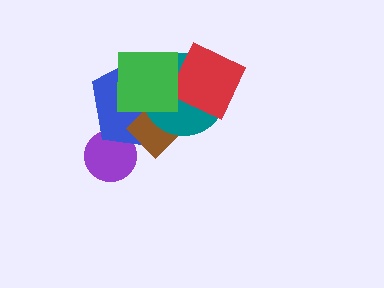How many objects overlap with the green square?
4 objects overlap with the green square.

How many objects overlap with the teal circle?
4 objects overlap with the teal circle.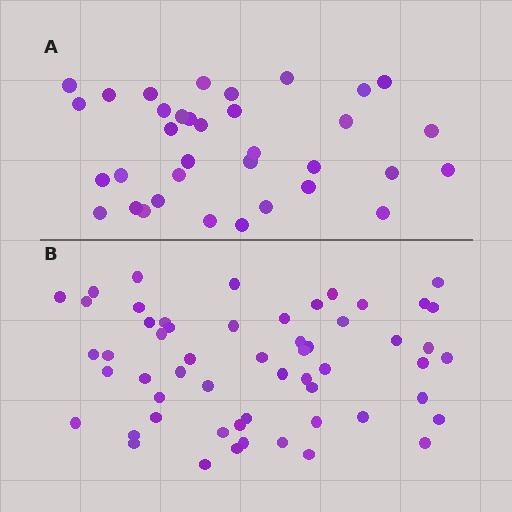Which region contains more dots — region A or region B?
Region B (the bottom region) has more dots.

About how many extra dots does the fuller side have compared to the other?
Region B has approximately 20 more dots than region A.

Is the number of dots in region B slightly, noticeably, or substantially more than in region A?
Region B has substantially more. The ratio is roughly 1.6 to 1.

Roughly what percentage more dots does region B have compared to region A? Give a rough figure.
About 60% more.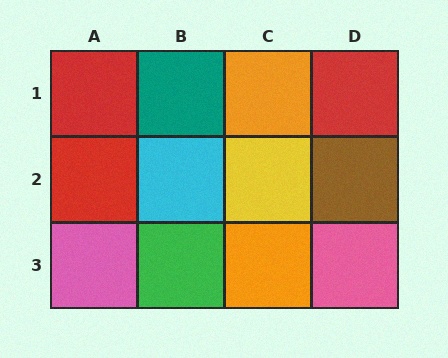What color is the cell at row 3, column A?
Pink.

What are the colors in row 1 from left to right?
Red, teal, orange, red.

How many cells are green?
1 cell is green.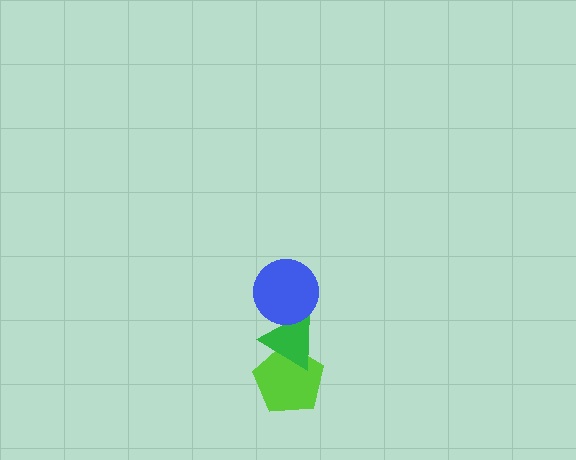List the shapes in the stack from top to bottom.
From top to bottom: the blue circle, the green triangle, the lime pentagon.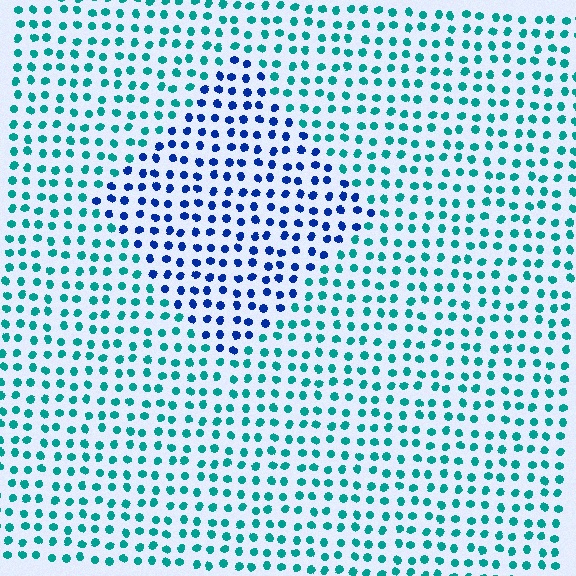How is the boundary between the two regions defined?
The boundary is defined purely by a slight shift in hue (about 49 degrees). Spacing, size, and orientation are identical on both sides.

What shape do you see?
I see a diamond.